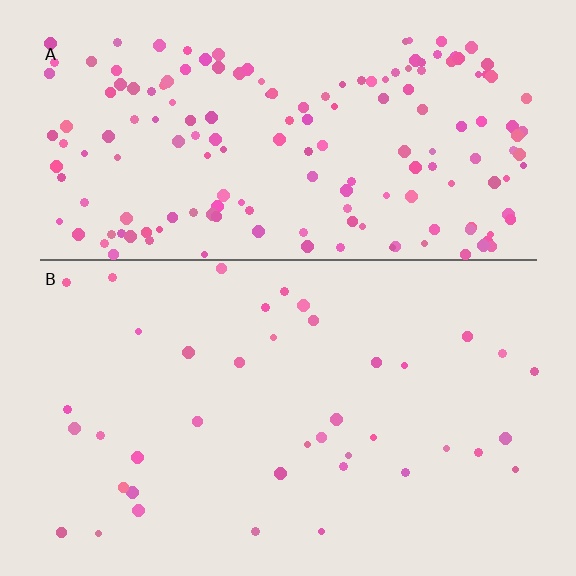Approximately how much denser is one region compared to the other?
Approximately 4.4× — region A over region B.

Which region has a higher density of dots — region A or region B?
A (the top).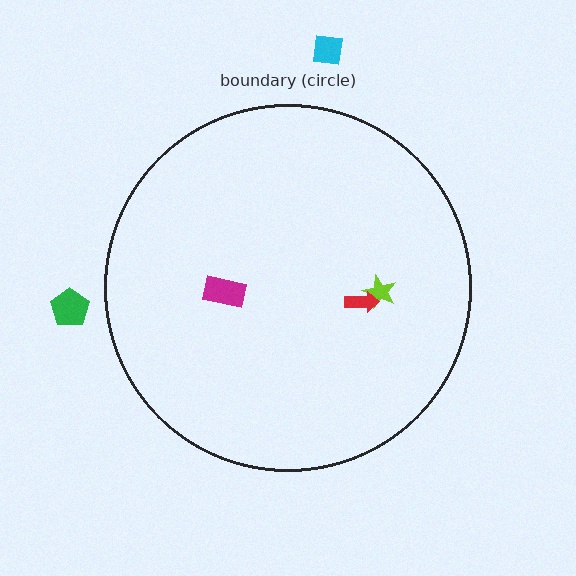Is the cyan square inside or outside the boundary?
Outside.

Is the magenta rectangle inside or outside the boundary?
Inside.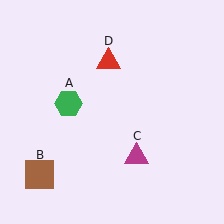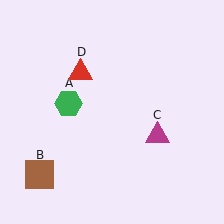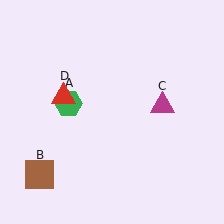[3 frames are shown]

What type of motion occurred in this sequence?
The magenta triangle (object C), red triangle (object D) rotated counterclockwise around the center of the scene.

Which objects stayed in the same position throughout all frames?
Green hexagon (object A) and brown square (object B) remained stationary.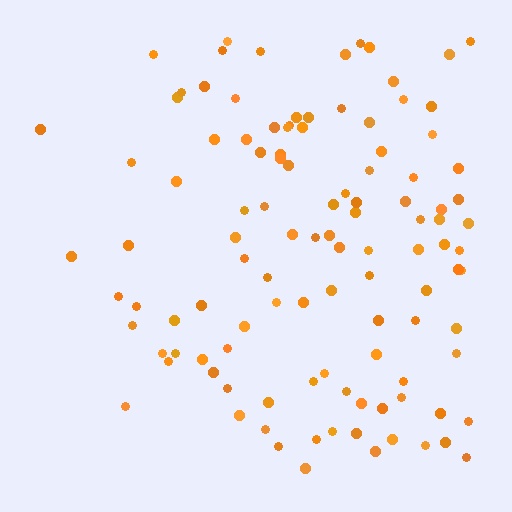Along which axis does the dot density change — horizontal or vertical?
Horizontal.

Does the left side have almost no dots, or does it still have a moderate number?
Still a moderate number, just noticeably fewer than the right.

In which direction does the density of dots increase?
From left to right, with the right side densest.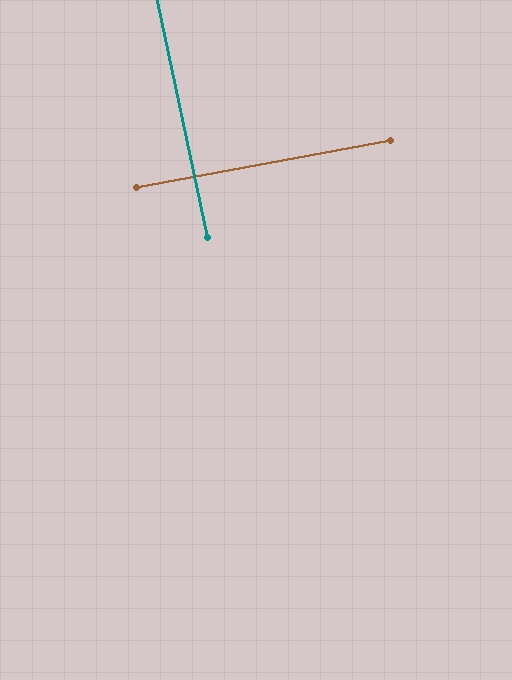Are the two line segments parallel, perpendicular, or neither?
Perpendicular — they meet at approximately 89°.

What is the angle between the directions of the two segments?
Approximately 89 degrees.